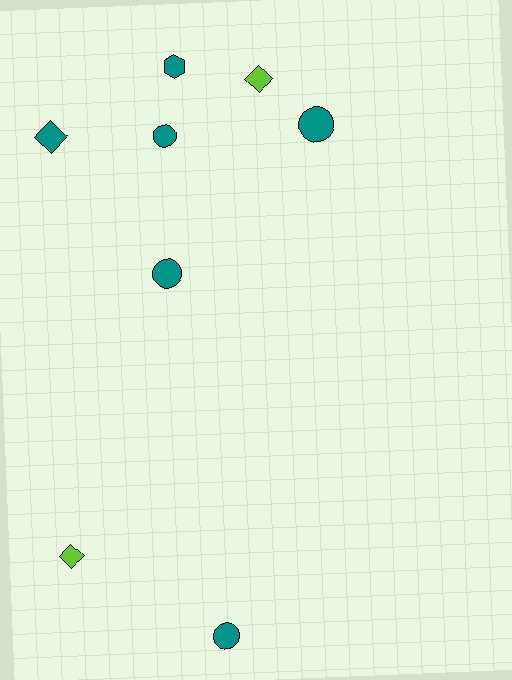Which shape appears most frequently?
Circle, with 4 objects.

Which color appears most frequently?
Teal, with 6 objects.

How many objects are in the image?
There are 8 objects.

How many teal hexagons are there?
There is 1 teal hexagon.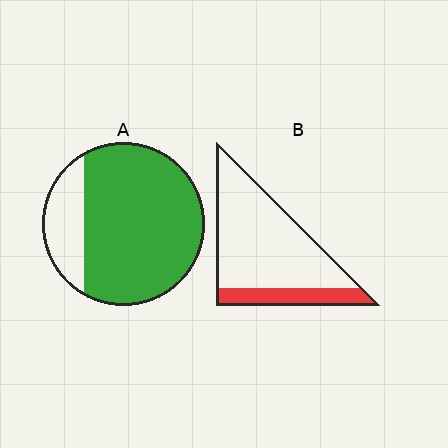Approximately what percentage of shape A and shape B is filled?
A is approximately 80% and B is approximately 20%.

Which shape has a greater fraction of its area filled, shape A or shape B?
Shape A.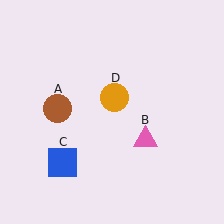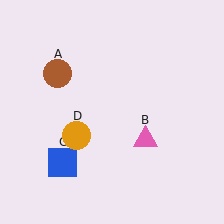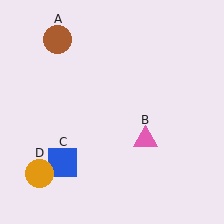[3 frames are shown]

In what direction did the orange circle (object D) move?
The orange circle (object D) moved down and to the left.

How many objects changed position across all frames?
2 objects changed position: brown circle (object A), orange circle (object D).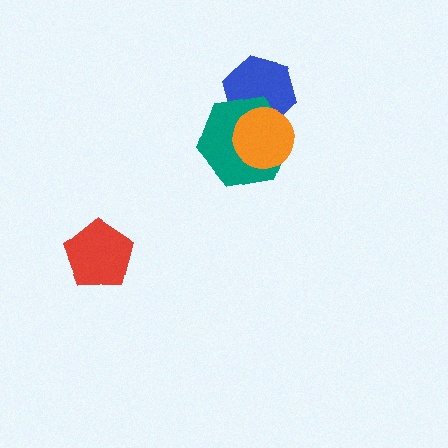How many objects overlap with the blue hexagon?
2 objects overlap with the blue hexagon.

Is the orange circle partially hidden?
No, no other shape covers it.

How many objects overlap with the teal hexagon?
2 objects overlap with the teal hexagon.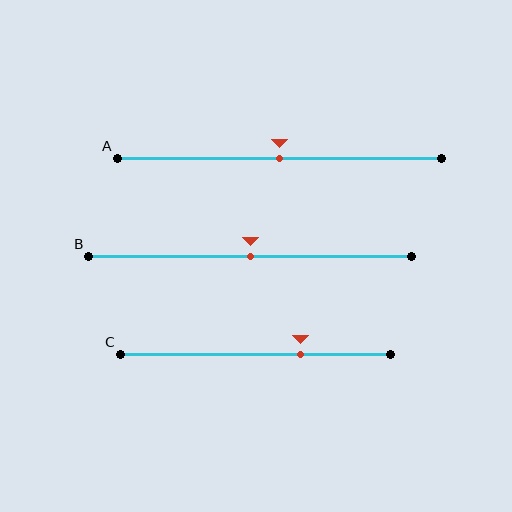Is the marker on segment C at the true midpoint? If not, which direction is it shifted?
No, the marker on segment C is shifted to the right by about 17% of the segment length.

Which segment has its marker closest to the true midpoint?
Segment A has its marker closest to the true midpoint.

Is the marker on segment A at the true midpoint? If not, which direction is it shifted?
Yes, the marker on segment A is at the true midpoint.